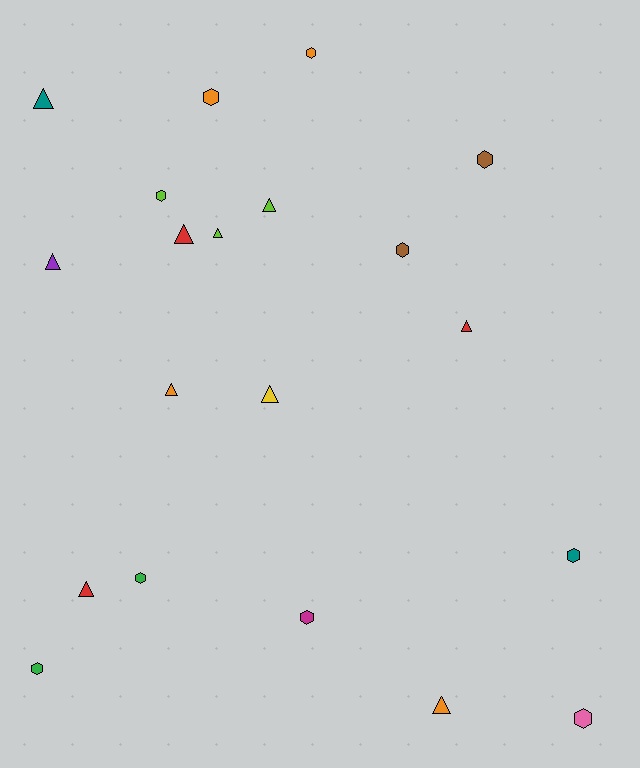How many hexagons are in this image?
There are 10 hexagons.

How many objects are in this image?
There are 20 objects.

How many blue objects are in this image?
There are no blue objects.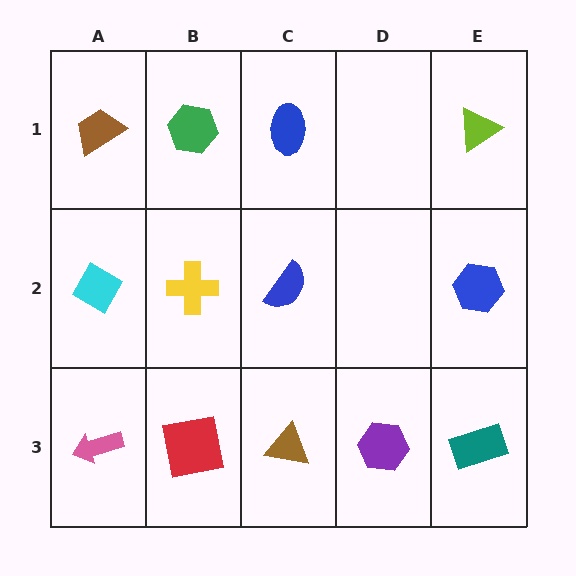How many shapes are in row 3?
5 shapes.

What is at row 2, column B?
A yellow cross.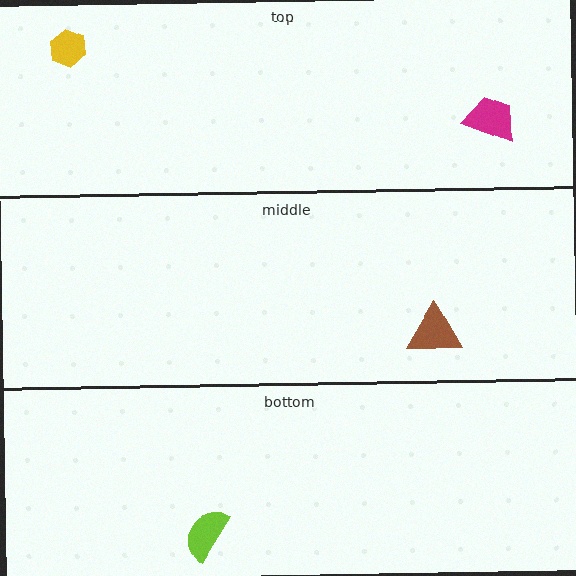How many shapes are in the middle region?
1.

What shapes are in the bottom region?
The lime semicircle.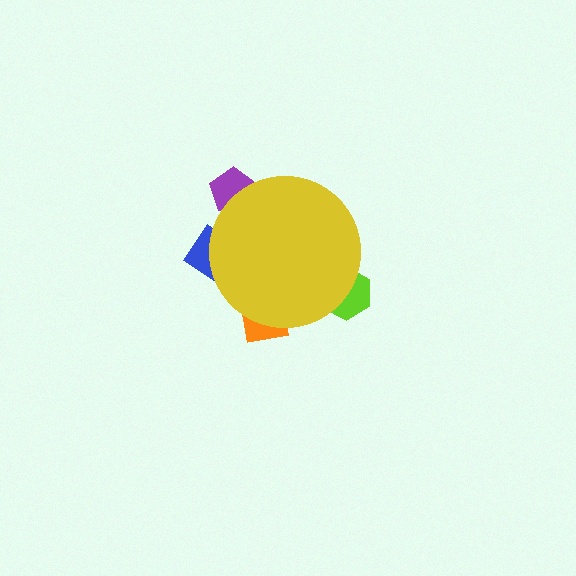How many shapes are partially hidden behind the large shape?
4 shapes are partially hidden.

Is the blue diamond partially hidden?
Yes, the blue diamond is partially hidden behind the yellow circle.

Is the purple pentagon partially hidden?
Yes, the purple pentagon is partially hidden behind the yellow circle.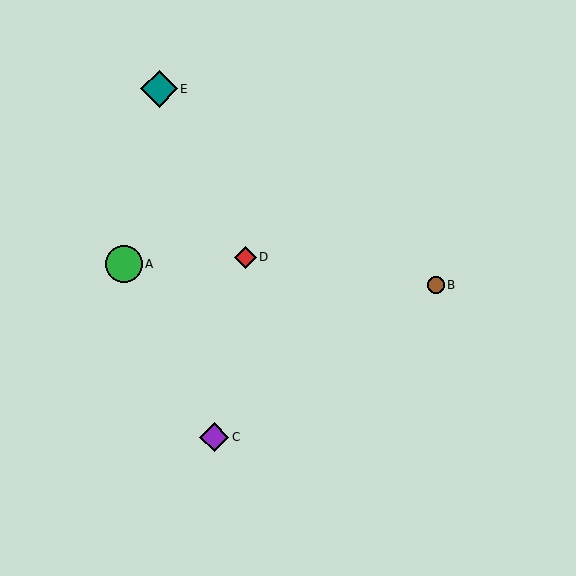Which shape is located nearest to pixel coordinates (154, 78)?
The teal diamond (labeled E) at (159, 89) is nearest to that location.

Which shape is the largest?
The green circle (labeled A) is the largest.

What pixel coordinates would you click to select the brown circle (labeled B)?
Click at (436, 285) to select the brown circle B.